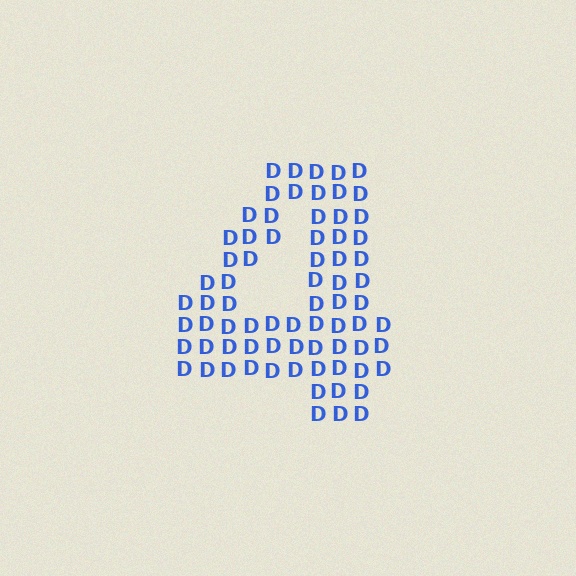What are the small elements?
The small elements are letter D's.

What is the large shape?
The large shape is the digit 4.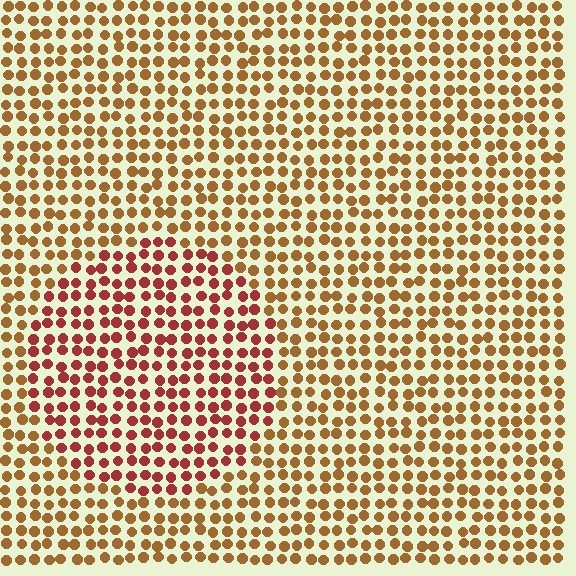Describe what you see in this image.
The image is filled with small brown elements in a uniform arrangement. A circle-shaped region is visible where the elements are tinted to a slightly different hue, forming a subtle color boundary.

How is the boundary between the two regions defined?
The boundary is defined purely by a slight shift in hue (about 34 degrees). Spacing, size, and orientation are identical on both sides.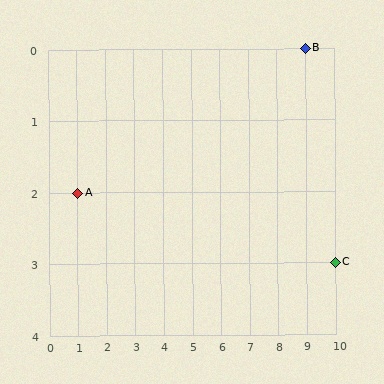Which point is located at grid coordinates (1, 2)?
Point A is at (1, 2).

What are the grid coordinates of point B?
Point B is at grid coordinates (9, 0).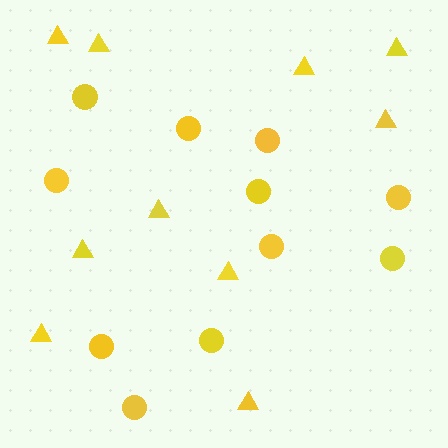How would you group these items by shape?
There are 2 groups: one group of circles (11) and one group of triangles (10).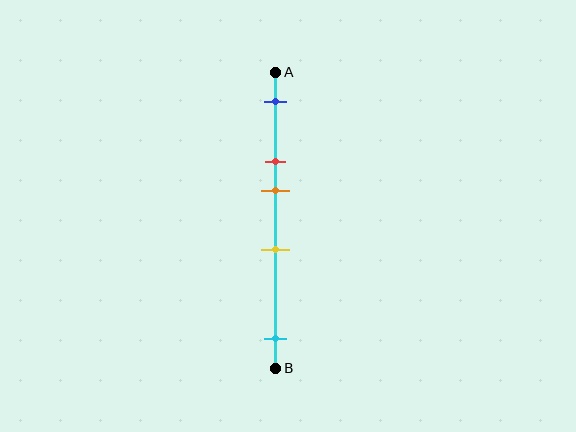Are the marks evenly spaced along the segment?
No, the marks are not evenly spaced.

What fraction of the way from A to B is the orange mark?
The orange mark is approximately 40% (0.4) of the way from A to B.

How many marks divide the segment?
There are 5 marks dividing the segment.